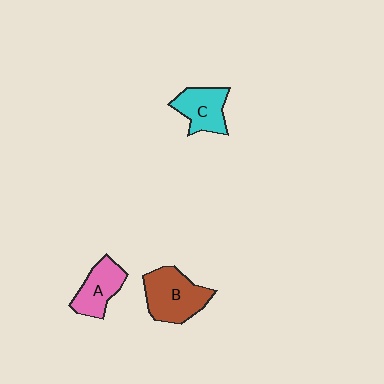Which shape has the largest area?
Shape B (brown).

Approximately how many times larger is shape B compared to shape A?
Approximately 1.4 times.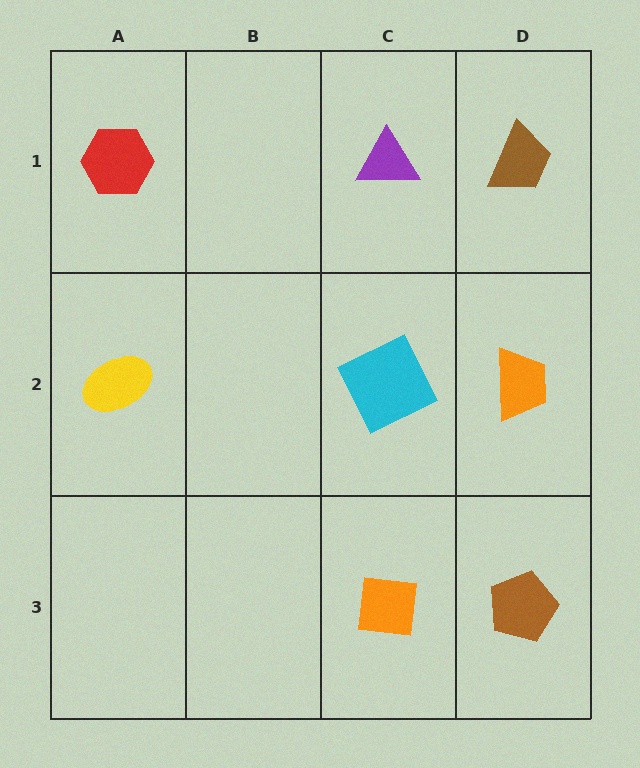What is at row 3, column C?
An orange square.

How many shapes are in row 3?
2 shapes.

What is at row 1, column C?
A purple triangle.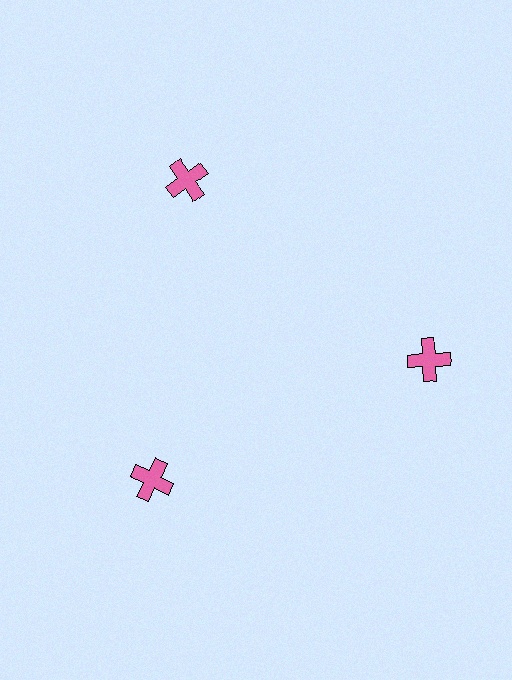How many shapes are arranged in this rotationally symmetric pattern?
There are 3 shapes, arranged in 3 groups of 1.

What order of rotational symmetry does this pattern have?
This pattern has 3-fold rotational symmetry.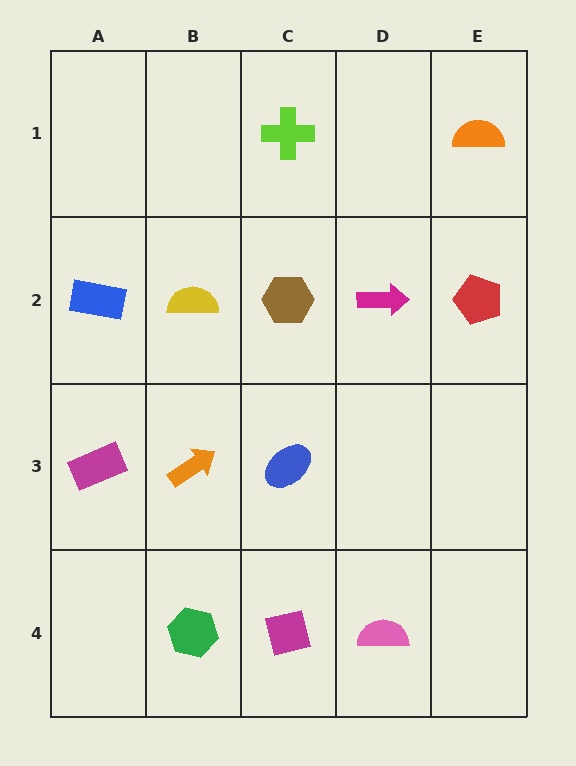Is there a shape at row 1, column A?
No, that cell is empty.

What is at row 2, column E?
A red pentagon.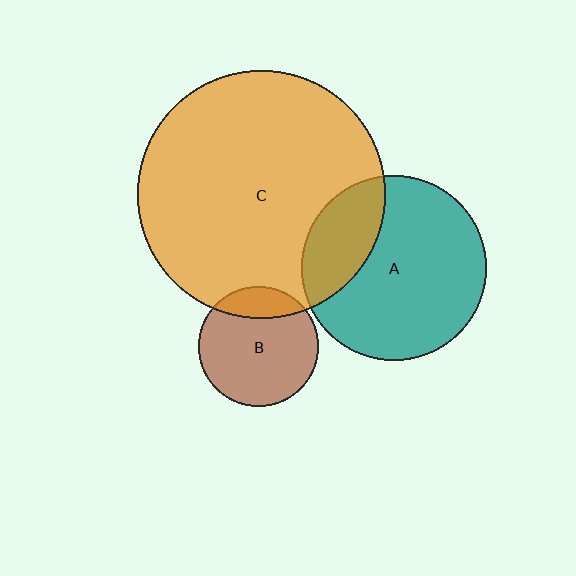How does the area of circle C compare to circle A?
Approximately 1.8 times.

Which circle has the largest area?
Circle C (orange).